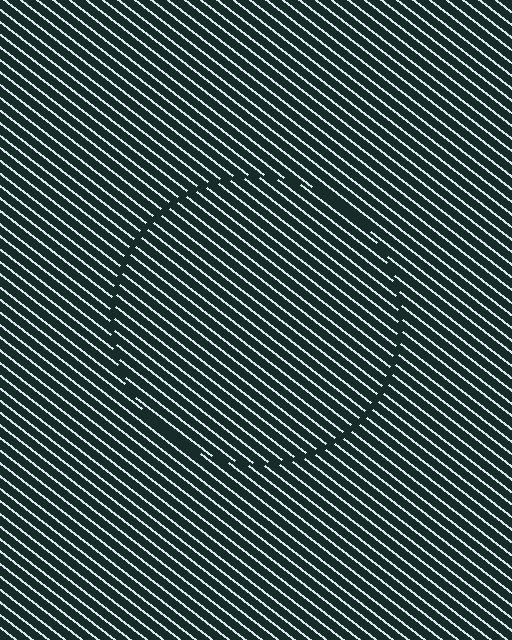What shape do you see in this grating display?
An illusory circle. The interior of the shape contains the same grating, shifted by half a period — the contour is defined by the phase discontinuity where line-ends from the inner and outer gratings abut.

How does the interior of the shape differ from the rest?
The interior of the shape contains the same grating, shifted by half a period — the contour is defined by the phase discontinuity where line-ends from the inner and outer gratings abut.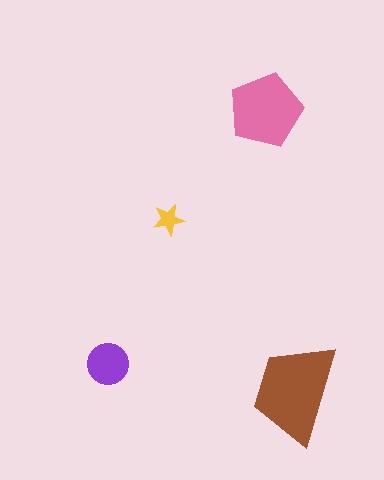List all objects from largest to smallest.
The brown trapezoid, the pink pentagon, the purple circle, the yellow star.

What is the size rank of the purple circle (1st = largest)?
3rd.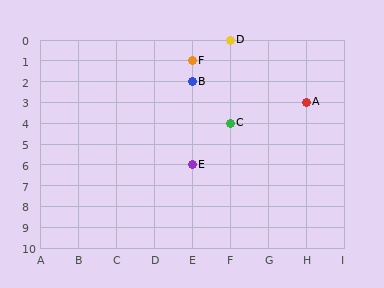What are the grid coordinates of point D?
Point D is at grid coordinates (F, 0).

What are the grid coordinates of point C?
Point C is at grid coordinates (F, 4).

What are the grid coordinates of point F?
Point F is at grid coordinates (E, 1).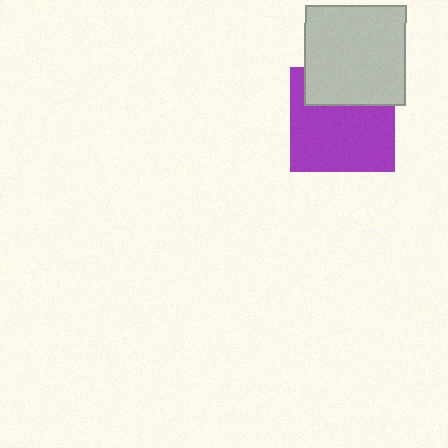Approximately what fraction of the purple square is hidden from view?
Roughly 32% of the purple square is hidden behind the light gray square.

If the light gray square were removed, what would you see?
You would see the complete purple square.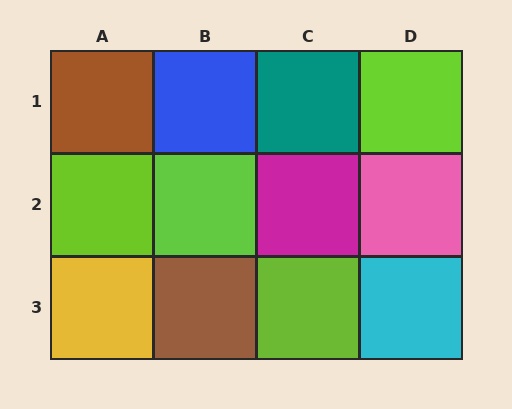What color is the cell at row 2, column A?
Lime.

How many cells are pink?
1 cell is pink.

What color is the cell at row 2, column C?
Magenta.